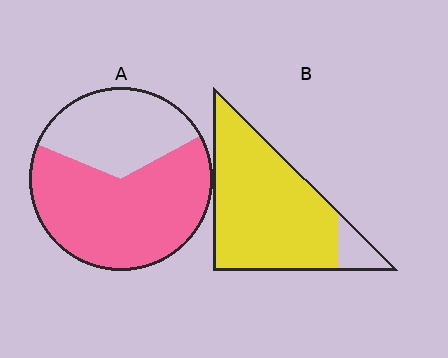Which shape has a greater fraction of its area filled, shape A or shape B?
Shape B.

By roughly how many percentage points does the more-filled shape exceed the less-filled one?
By roughly 25 percentage points (B over A).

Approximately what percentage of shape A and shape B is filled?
A is approximately 65% and B is approximately 90%.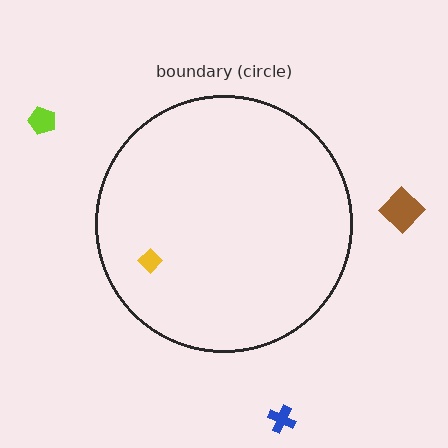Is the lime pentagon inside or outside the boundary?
Outside.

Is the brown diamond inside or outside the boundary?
Outside.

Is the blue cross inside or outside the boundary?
Outside.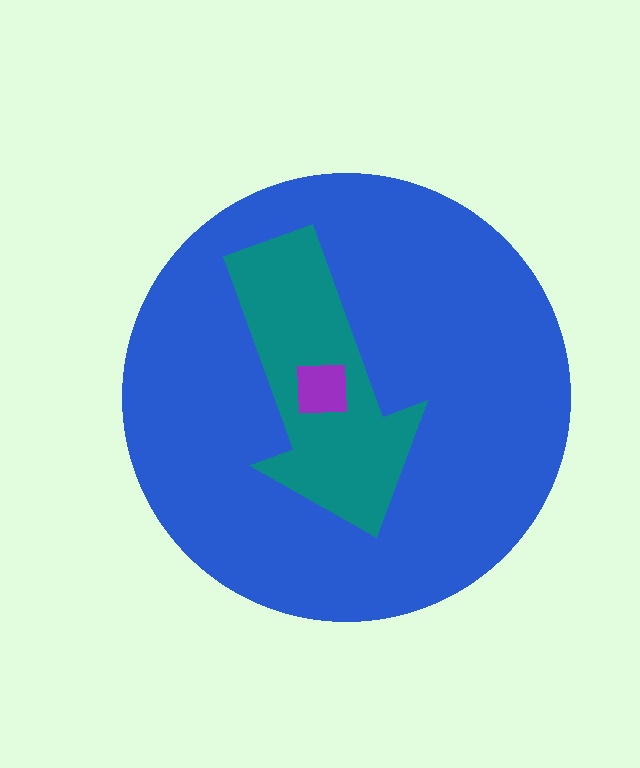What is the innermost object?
The purple square.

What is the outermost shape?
The blue circle.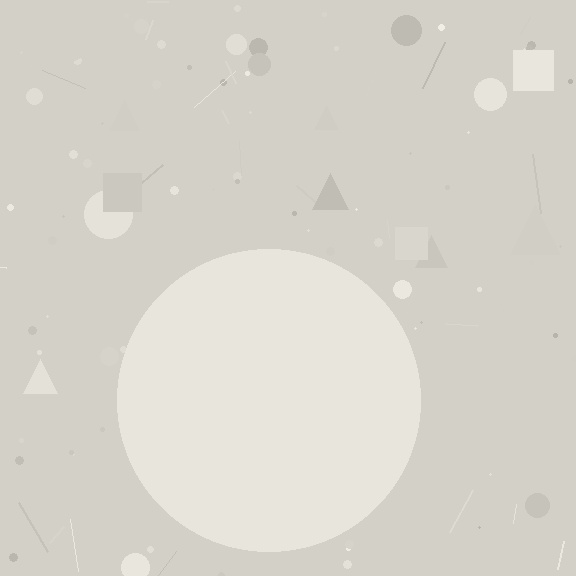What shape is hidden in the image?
A circle is hidden in the image.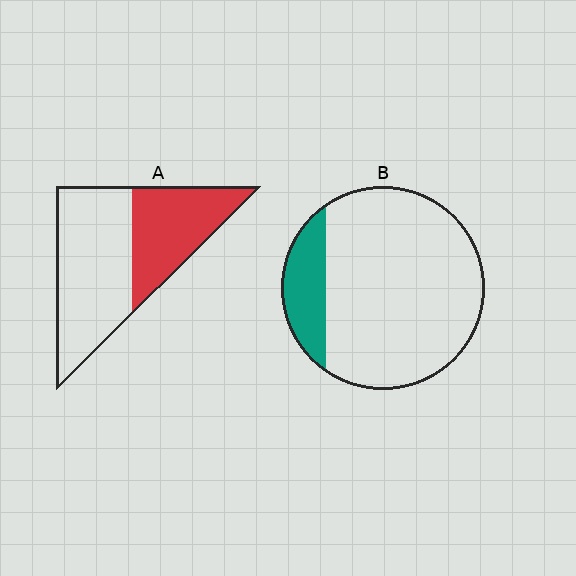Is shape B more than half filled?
No.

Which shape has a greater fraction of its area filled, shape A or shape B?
Shape A.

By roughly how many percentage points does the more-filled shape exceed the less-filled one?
By roughly 25 percentage points (A over B).